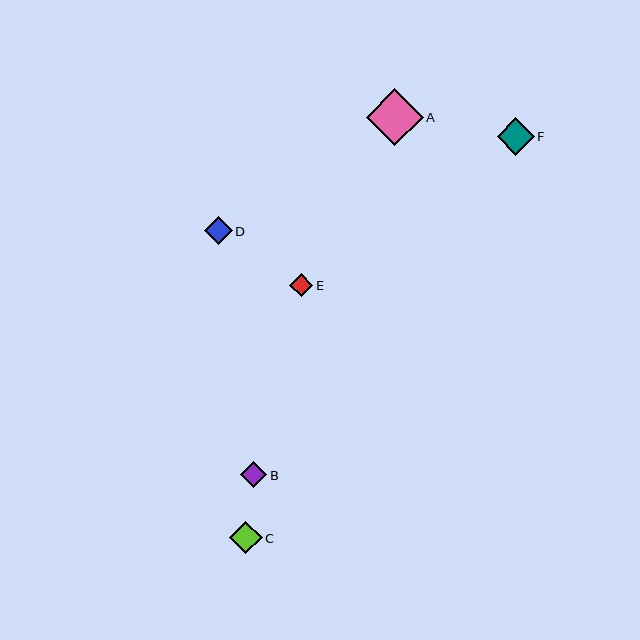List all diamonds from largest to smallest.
From largest to smallest: A, F, C, D, B, E.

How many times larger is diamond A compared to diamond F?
Diamond A is approximately 1.5 times the size of diamond F.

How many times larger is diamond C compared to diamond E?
Diamond C is approximately 1.4 times the size of diamond E.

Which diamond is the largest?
Diamond A is the largest with a size of approximately 56 pixels.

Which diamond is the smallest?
Diamond E is the smallest with a size of approximately 23 pixels.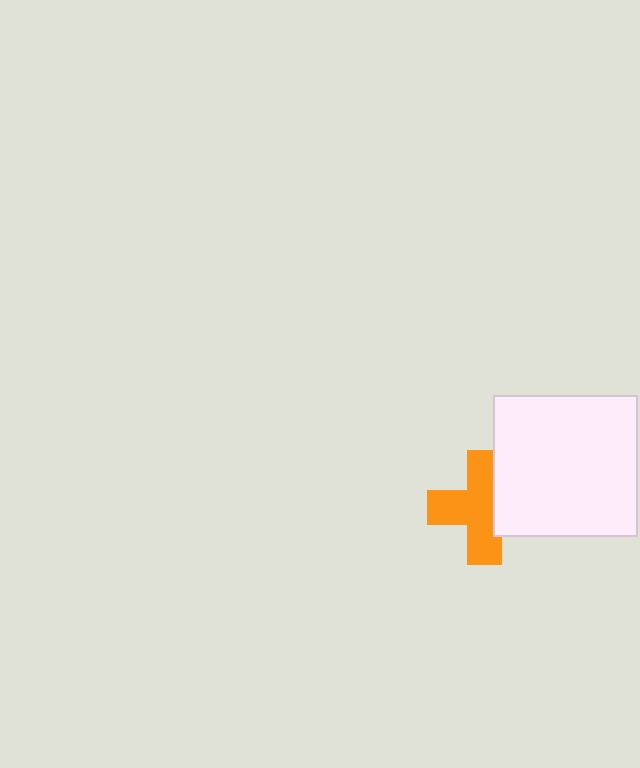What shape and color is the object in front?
The object in front is a white rectangle.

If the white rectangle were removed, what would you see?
You would see the complete orange cross.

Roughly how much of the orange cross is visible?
Most of it is visible (roughly 69%).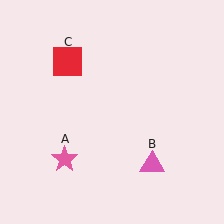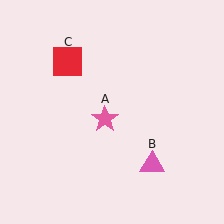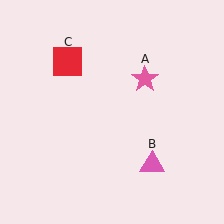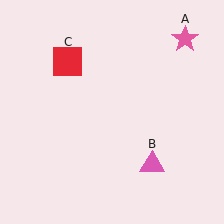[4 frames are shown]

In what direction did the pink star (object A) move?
The pink star (object A) moved up and to the right.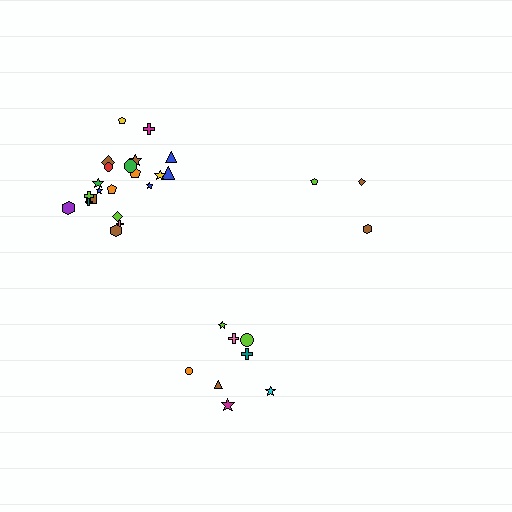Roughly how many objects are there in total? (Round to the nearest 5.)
Roughly 35 objects in total.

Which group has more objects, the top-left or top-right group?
The top-left group.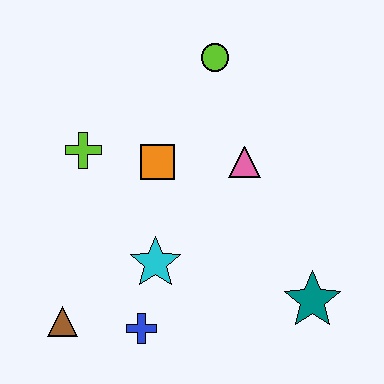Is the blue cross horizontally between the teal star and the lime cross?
Yes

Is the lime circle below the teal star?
No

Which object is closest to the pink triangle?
The orange square is closest to the pink triangle.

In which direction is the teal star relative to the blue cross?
The teal star is to the right of the blue cross.